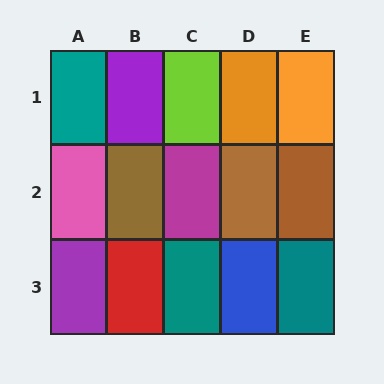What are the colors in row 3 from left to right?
Purple, red, teal, blue, teal.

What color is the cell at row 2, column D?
Brown.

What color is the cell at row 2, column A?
Pink.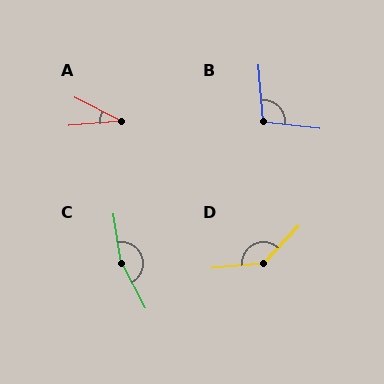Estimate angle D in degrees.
Approximately 138 degrees.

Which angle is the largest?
C, at approximately 161 degrees.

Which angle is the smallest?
A, at approximately 32 degrees.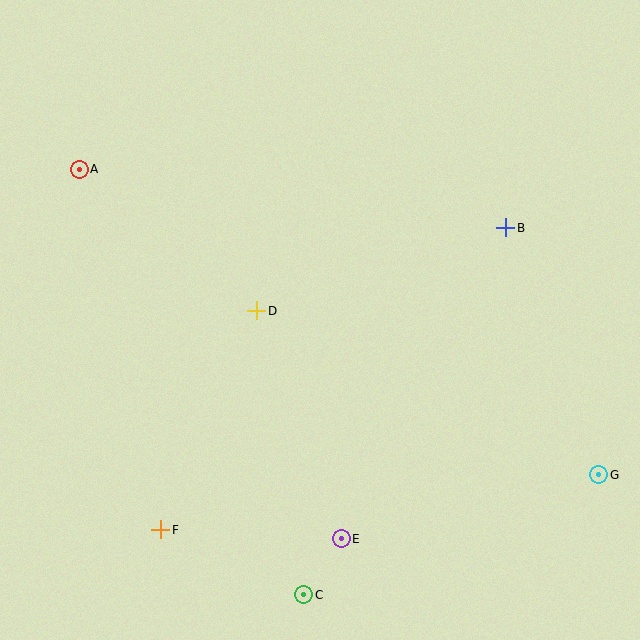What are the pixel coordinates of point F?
Point F is at (160, 530).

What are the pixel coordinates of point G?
Point G is at (599, 475).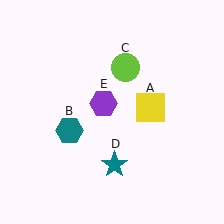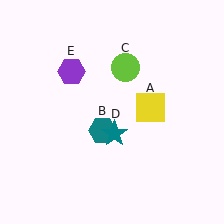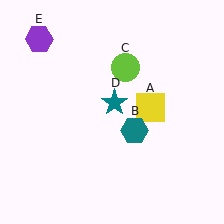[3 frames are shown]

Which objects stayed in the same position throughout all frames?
Yellow square (object A) and lime circle (object C) remained stationary.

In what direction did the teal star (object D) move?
The teal star (object D) moved up.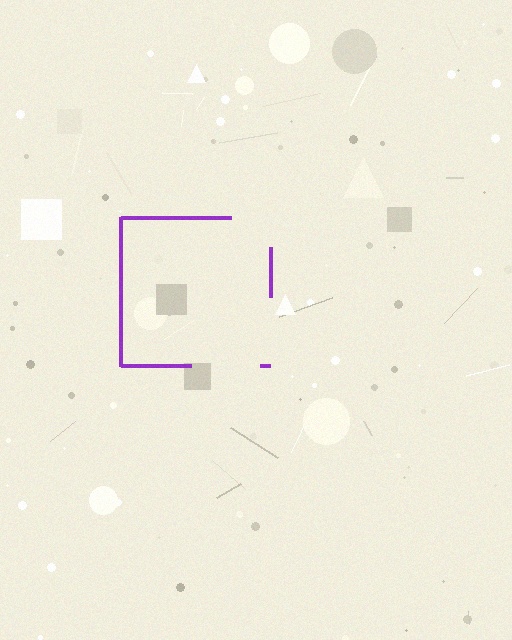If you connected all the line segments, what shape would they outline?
They would outline a square.